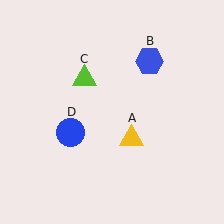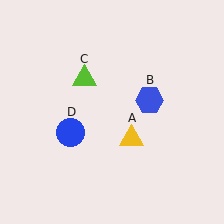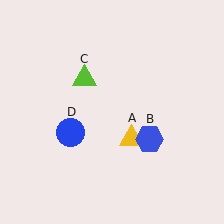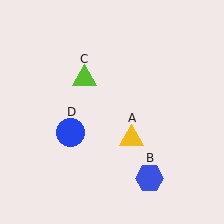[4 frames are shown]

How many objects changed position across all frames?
1 object changed position: blue hexagon (object B).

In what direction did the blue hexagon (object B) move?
The blue hexagon (object B) moved down.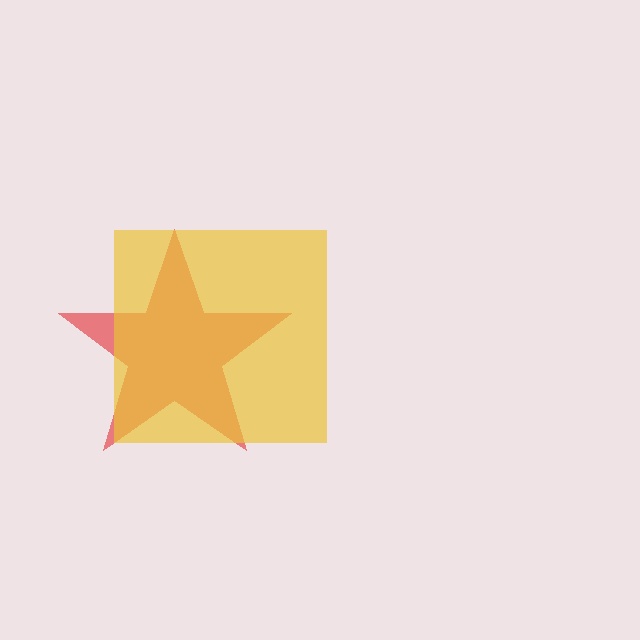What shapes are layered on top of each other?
The layered shapes are: a red star, a yellow square.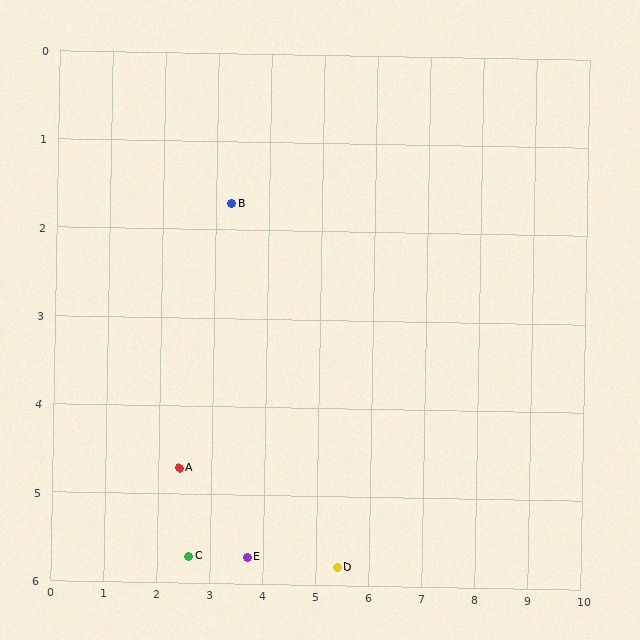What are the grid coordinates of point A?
Point A is at approximately (2.4, 4.7).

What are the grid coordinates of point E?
Point E is at approximately (3.7, 5.7).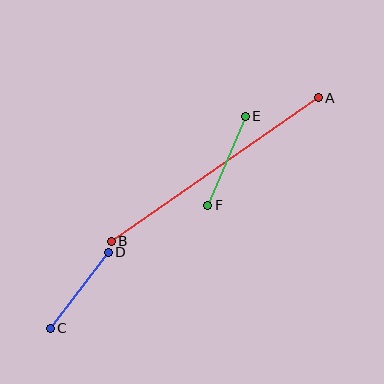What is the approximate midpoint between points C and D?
The midpoint is at approximately (79, 290) pixels.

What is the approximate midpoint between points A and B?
The midpoint is at approximately (215, 170) pixels.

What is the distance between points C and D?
The distance is approximately 96 pixels.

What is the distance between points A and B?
The distance is approximately 252 pixels.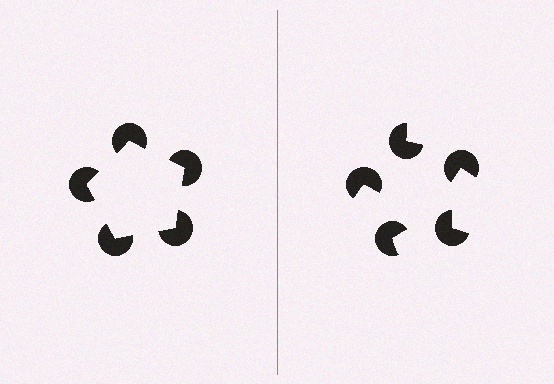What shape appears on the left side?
An illusory pentagon.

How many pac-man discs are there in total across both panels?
10 — 5 on each side.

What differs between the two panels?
The pac-man discs are positioned identically on both sides; only the wedge orientations differ. On the left they align to a pentagon; on the right they are misaligned.